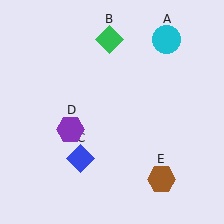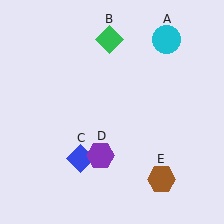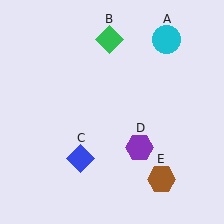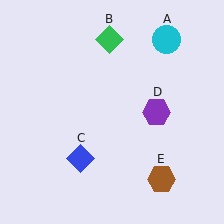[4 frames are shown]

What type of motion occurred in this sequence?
The purple hexagon (object D) rotated counterclockwise around the center of the scene.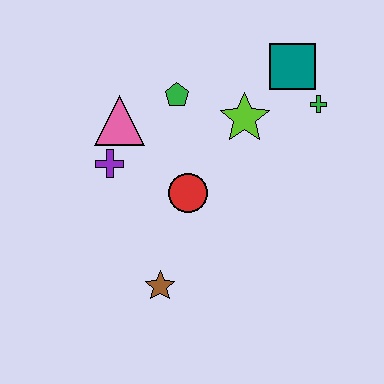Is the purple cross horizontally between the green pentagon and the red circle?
No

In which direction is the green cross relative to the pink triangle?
The green cross is to the right of the pink triangle.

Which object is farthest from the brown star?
The teal square is farthest from the brown star.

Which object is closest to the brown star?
The red circle is closest to the brown star.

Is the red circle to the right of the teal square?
No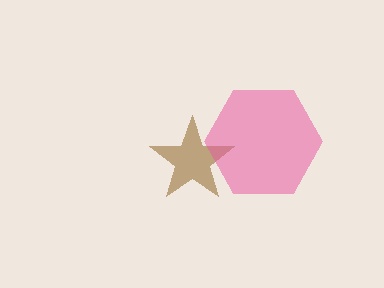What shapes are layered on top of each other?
The layered shapes are: a brown star, a pink hexagon.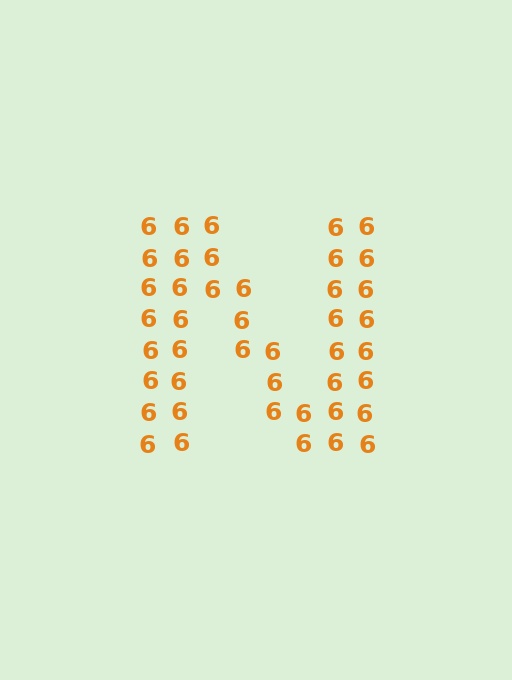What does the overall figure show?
The overall figure shows the letter N.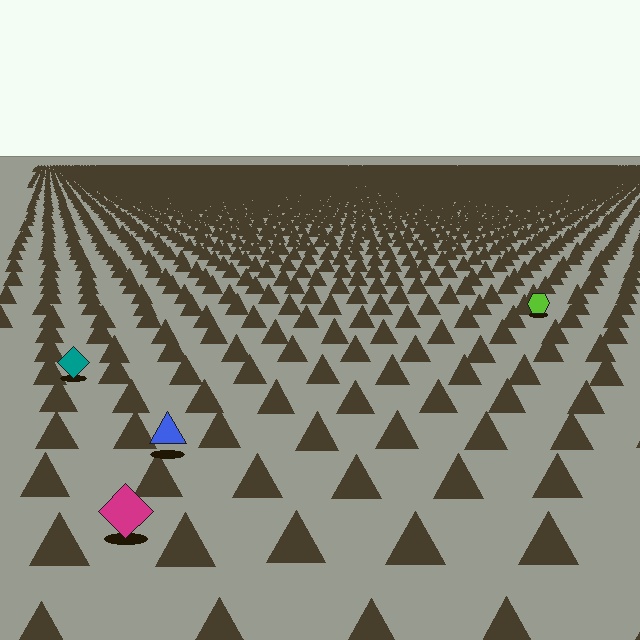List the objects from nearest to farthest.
From nearest to farthest: the magenta diamond, the blue triangle, the teal diamond, the lime hexagon.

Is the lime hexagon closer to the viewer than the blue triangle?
No. The blue triangle is closer — you can tell from the texture gradient: the ground texture is coarser near it.